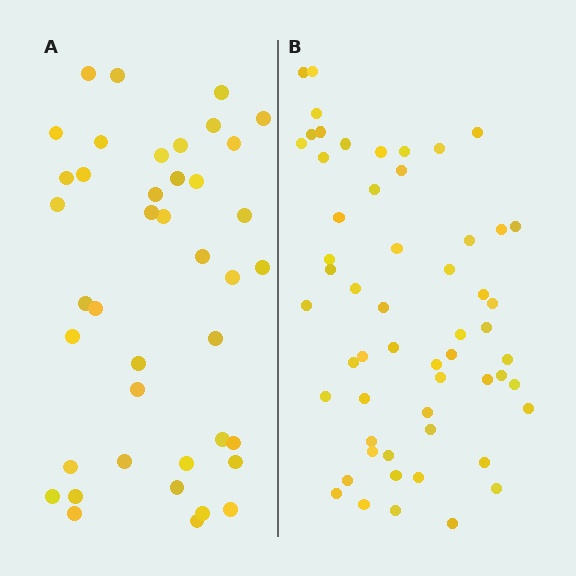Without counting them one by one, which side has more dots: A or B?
Region B (the right region) has more dots.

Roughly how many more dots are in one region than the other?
Region B has approximately 15 more dots than region A.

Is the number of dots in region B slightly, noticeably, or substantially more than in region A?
Region B has noticeably more, but not dramatically so. The ratio is roughly 1.4 to 1.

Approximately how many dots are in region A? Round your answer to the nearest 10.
About 40 dots. (The exact count is 41, which rounds to 40.)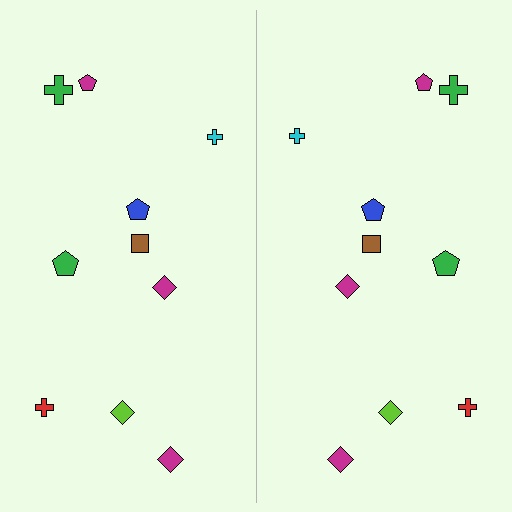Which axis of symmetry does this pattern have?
The pattern has a vertical axis of symmetry running through the center of the image.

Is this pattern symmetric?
Yes, this pattern has bilateral (reflection) symmetry.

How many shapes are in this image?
There are 20 shapes in this image.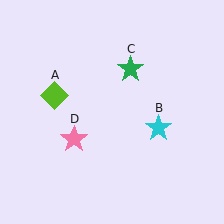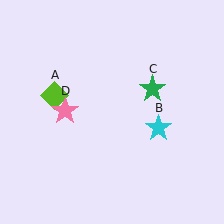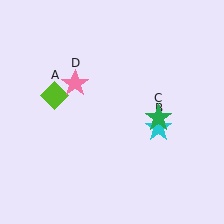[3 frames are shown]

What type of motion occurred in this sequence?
The green star (object C), pink star (object D) rotated clockwise around the center of the scene.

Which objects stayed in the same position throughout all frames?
Lime diamond (object A) and cyan star (object B) remained stationary.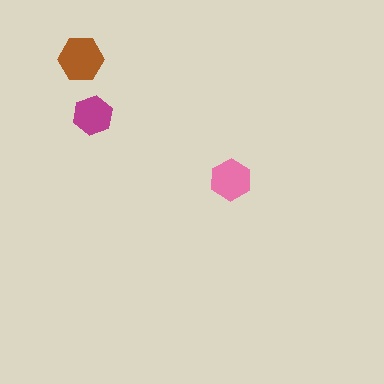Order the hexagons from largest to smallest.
the brown one, the pink one, the magenta one.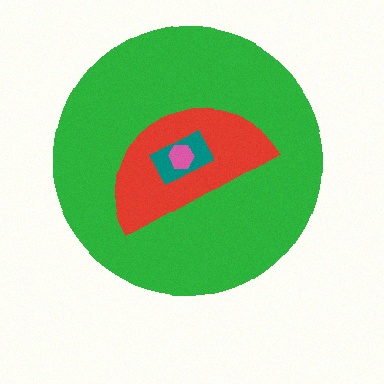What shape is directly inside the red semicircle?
The teal rectangle.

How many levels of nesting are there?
4.